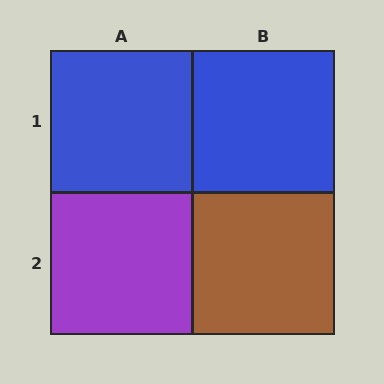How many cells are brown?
1 cell is brown.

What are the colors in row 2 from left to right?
Purple, brown.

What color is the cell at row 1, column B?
Blue.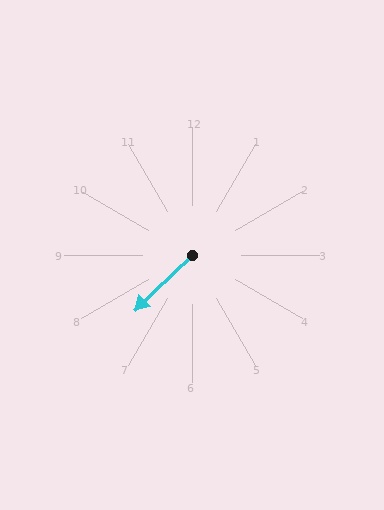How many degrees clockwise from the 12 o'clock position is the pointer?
Approximately 226 degrees.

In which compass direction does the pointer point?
Southwest.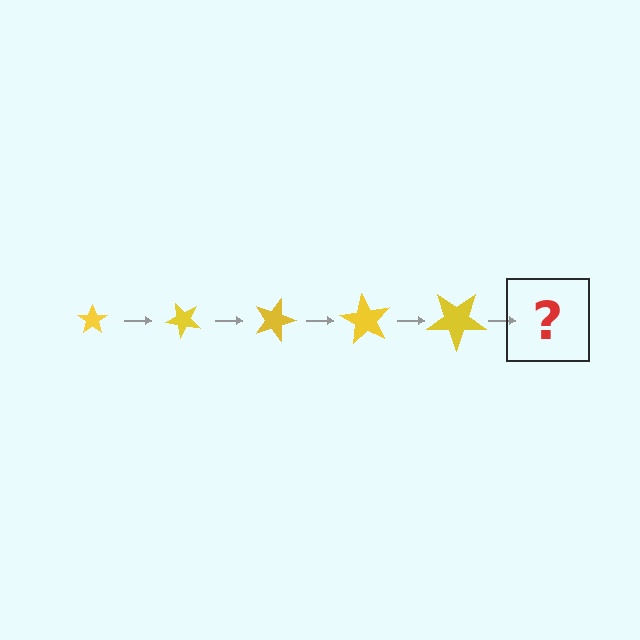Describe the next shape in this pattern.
It should be a star, larger than the previous one and rotated 225 degrees from the start.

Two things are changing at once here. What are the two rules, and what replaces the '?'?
The two rules are that the star grows larger each step and it rotates 45 degrees each step. The '?' should be a star, larger than the previous one and rotated 225 degrees from the start.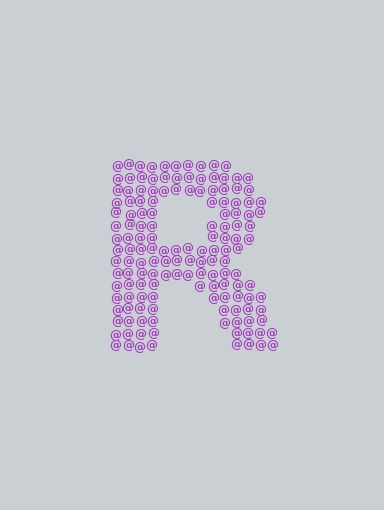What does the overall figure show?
The overall figure shows the letter R.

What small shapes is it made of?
It is made of small at signs.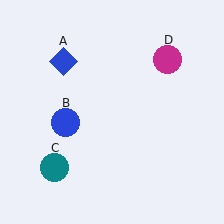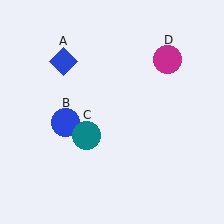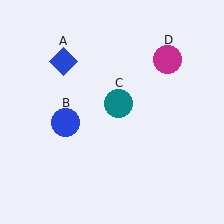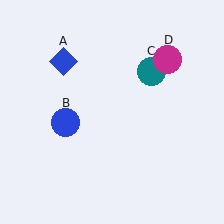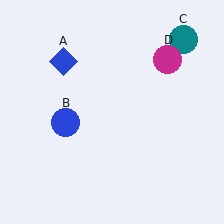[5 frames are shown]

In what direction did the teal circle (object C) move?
The teal circle (object C) moved up and to the right.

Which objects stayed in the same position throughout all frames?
Blue diamond (object A) and blue circle (object B) and magenta circle (object D) remained stationary.